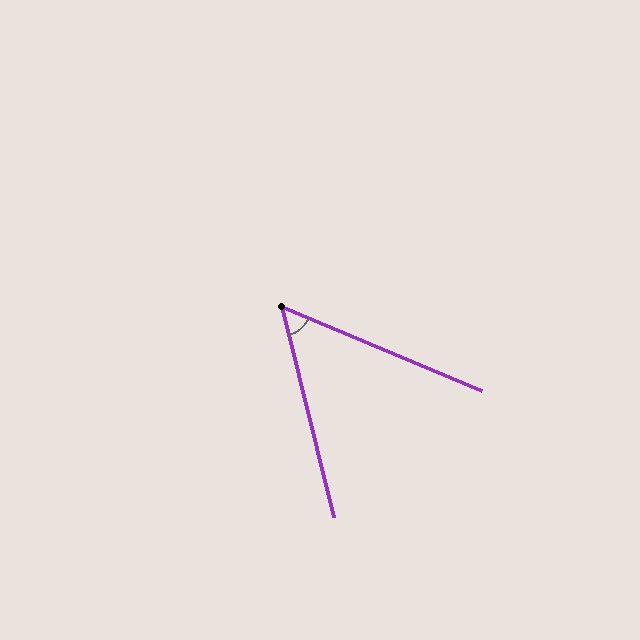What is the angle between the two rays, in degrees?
Approximately 53 degrees.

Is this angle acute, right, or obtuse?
It is acute.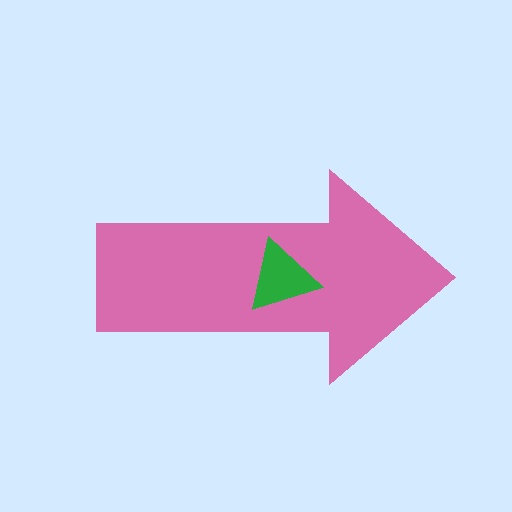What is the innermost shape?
The green triangle.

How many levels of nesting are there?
2.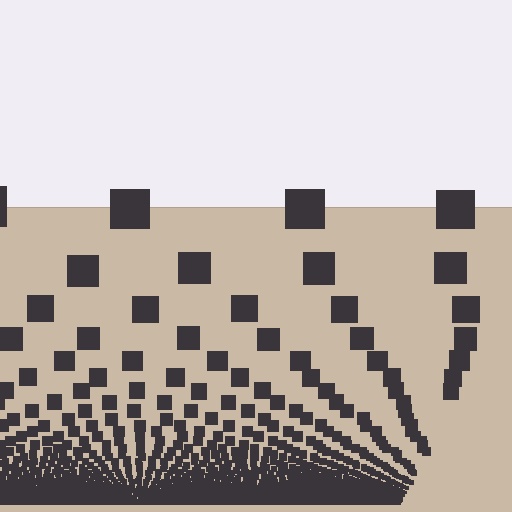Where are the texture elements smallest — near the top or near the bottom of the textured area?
Near the bottom.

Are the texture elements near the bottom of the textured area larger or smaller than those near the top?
Smaller. The gradient is inverted — elements near the bottom are smaller and denser.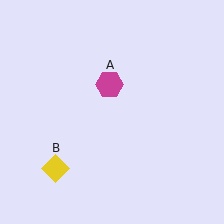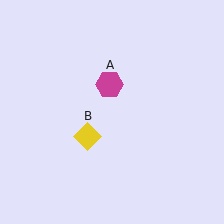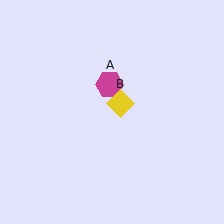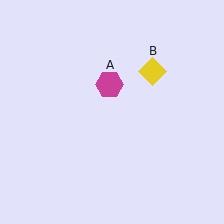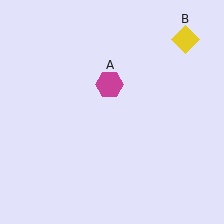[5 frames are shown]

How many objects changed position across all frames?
1 object changed position: yellow diamond (object B).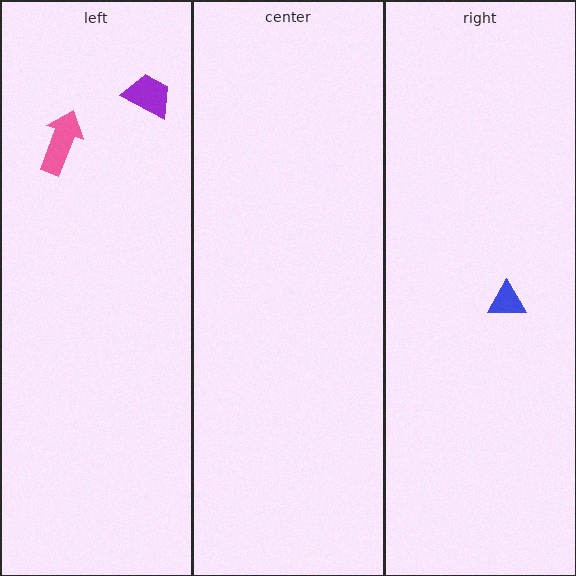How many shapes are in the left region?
2.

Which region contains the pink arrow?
The left region.